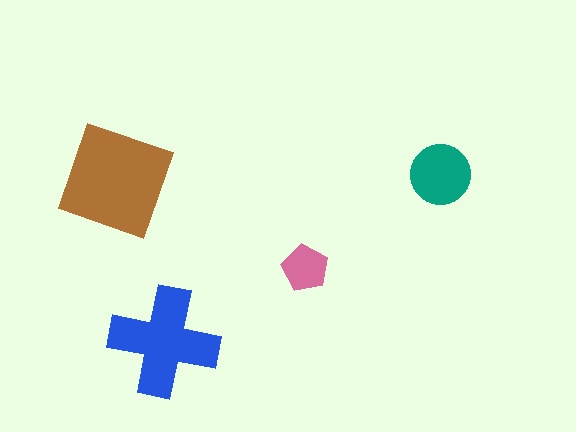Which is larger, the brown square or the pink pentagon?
The brown square.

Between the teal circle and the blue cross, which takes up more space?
The blue cross.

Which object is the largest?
The brown square.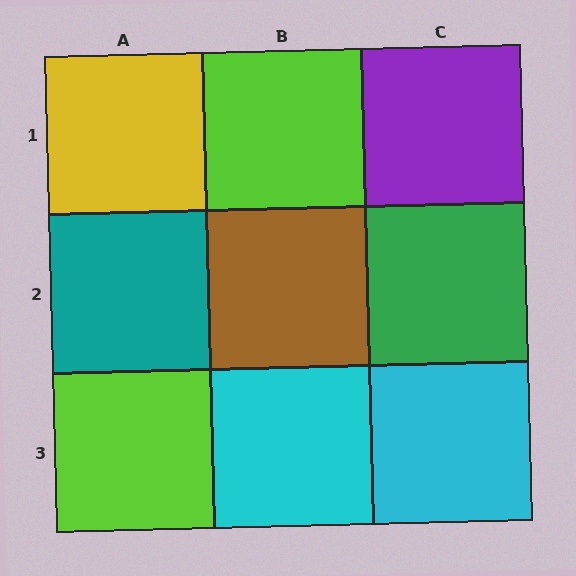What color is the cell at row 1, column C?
Purple.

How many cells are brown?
1 cell is brown.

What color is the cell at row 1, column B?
Lime.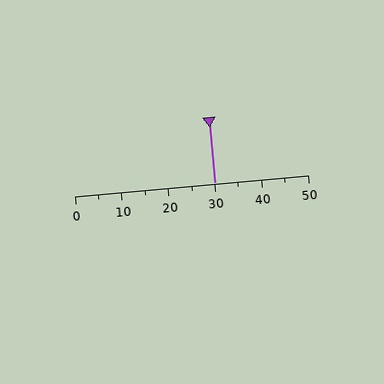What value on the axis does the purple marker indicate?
The marker indicates approximately 30.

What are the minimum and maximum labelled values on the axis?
The axis runs from 0 to 50.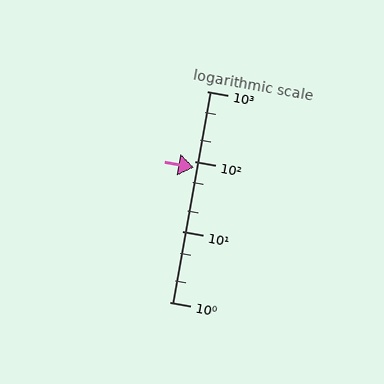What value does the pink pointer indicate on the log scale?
The pointer indicates approximately 82.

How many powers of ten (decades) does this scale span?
The scale spans 3 decades, from 1 to 1000.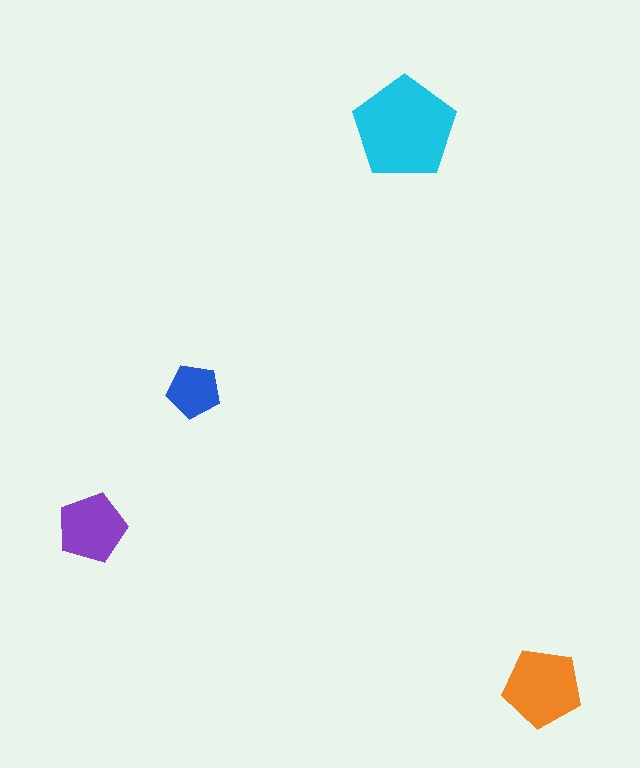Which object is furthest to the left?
The purple pentagon is leftmost.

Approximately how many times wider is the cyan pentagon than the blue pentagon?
About 2 times wider.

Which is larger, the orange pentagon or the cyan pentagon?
The cyan one.